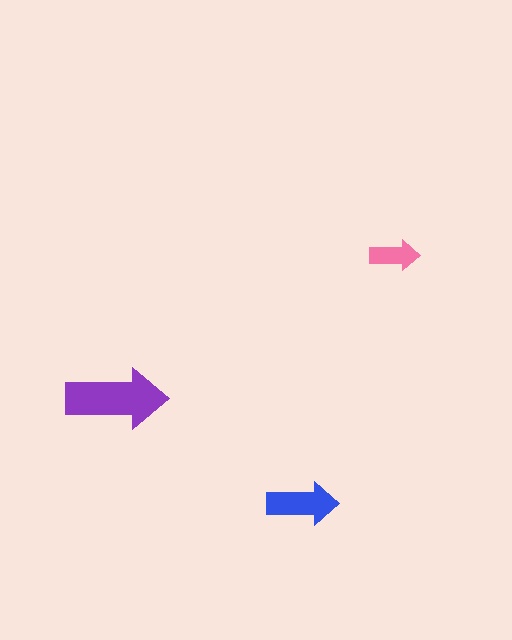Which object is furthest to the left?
The purple arrow is leftmost.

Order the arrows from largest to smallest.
the purple one, the blue one, the pink one.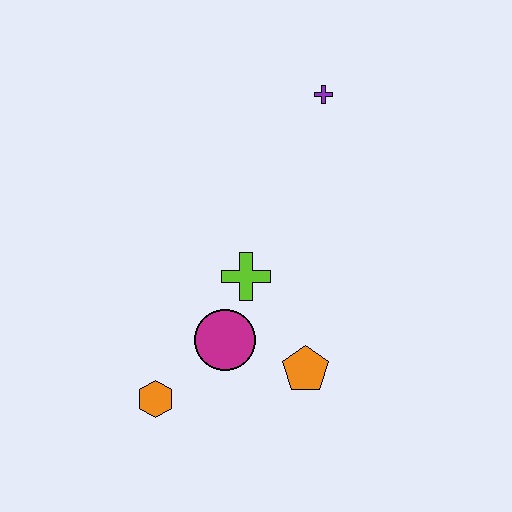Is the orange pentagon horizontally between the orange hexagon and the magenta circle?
No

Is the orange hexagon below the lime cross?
Yes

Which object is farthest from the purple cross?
The orange hexagon is farthest from the purple cross.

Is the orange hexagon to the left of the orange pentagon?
Yes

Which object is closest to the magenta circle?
The lime cross is closest to the magenta circle.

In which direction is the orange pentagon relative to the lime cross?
The orange pentagon is below the lime cross.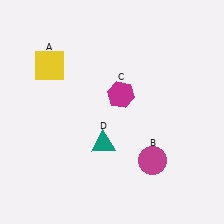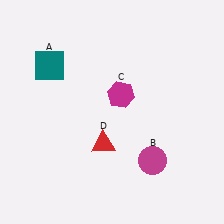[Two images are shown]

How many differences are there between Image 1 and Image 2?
There are 2 differences between the two images.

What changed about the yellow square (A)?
In Image 1, A is yellow. In Image 2, it changed to teal.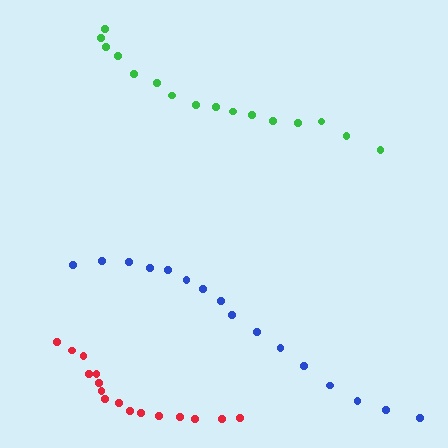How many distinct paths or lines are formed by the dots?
There are 3 distinct paths.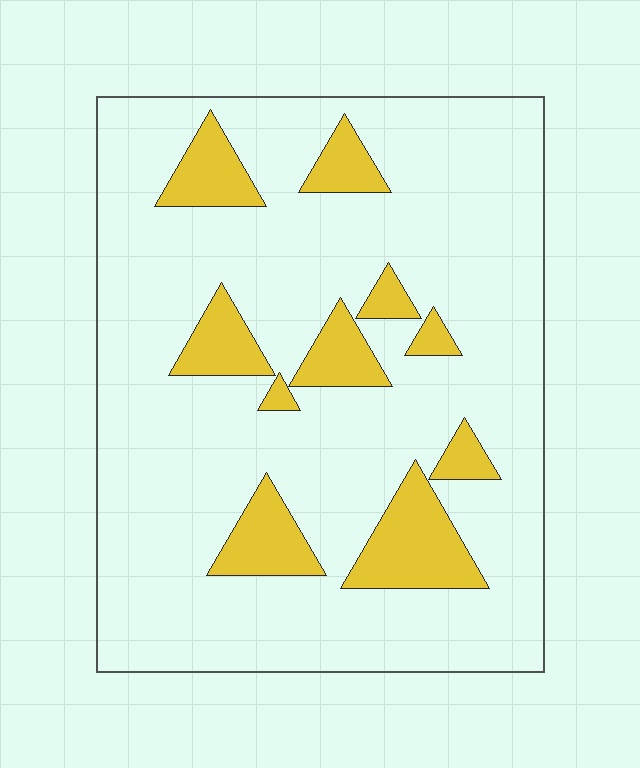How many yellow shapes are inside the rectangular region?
10.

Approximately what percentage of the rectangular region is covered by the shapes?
Approximately 15%.